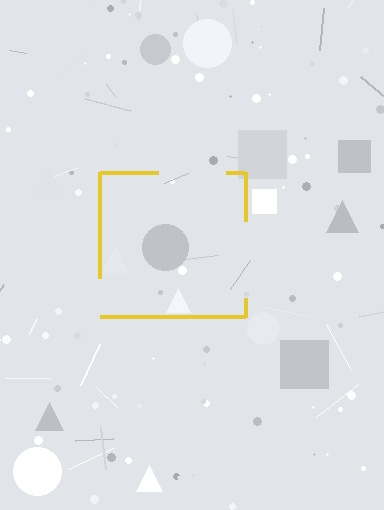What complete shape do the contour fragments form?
The contour fragments form a square.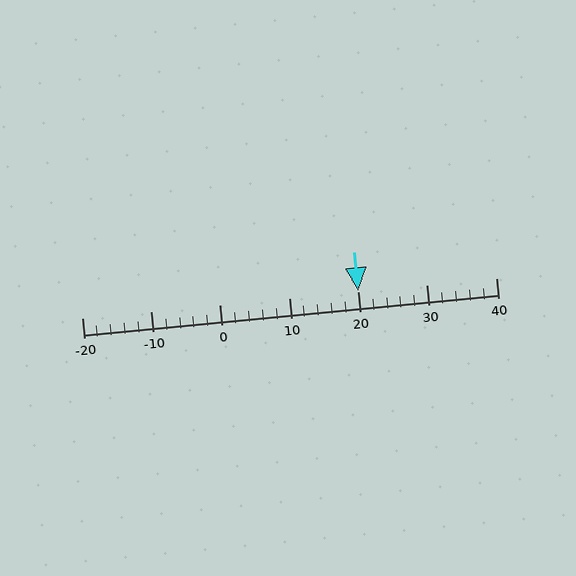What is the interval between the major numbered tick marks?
The major tick marks are spaced 10 units apart.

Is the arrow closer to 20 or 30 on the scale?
The arrow is closer to 20.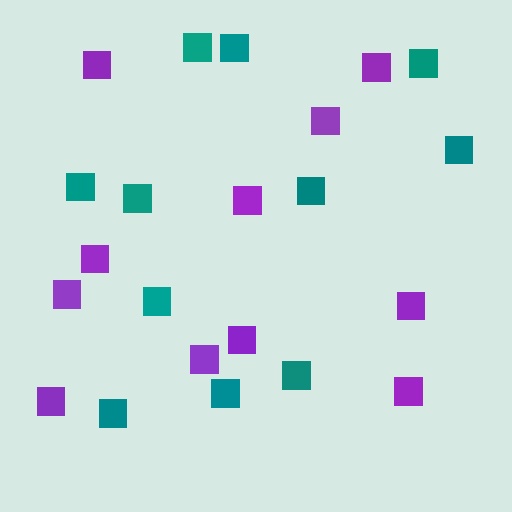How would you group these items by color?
There are 2 groups: one group of teal squares (11) and one group of purple squares (11).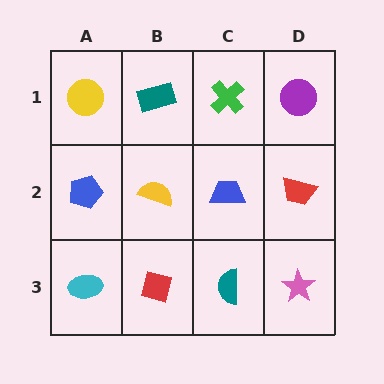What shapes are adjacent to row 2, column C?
A green cross (row 1, column C), a teal semicircle (row 3, column C), a yellow semicircle (row 2, column B), a red trapezoid (row 2, column D).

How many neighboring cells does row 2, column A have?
3.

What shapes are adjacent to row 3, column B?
A yellow semicircle (row 2, column B), a cyan ellipse (row 3, column A), a teal semicircle (row 3, column C).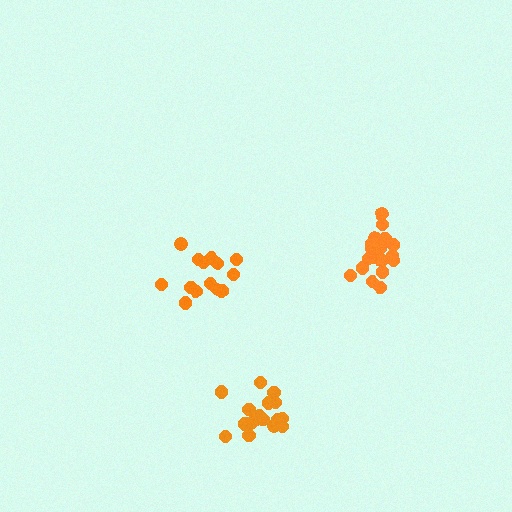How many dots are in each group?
Group 1: 14 dots, Group 2: 18 dots, Group 3: 20 dots (52 total).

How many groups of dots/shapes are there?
There are 3 groups.